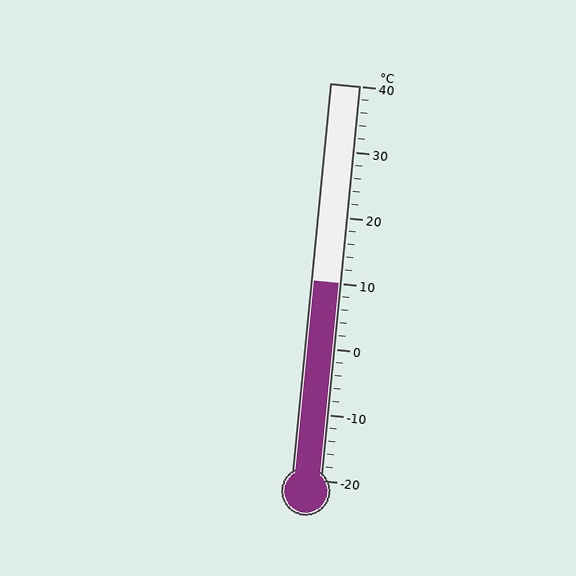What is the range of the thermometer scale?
The thermometer scale ranges from -20°C to 40°C.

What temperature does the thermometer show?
The thermometer shows approximately 10°C.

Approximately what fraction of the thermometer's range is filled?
The thermometer is filled to approximately 50% of its range.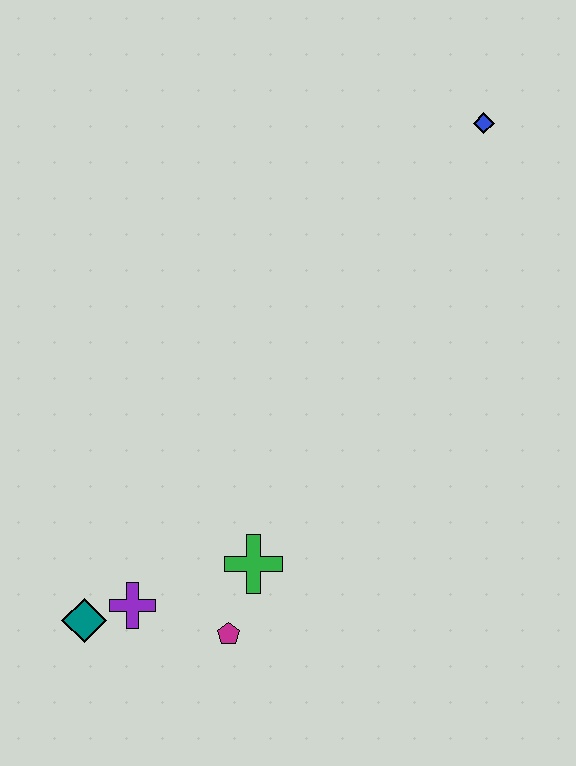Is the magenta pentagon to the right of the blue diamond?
No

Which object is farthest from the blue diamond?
The teal diamond is farthest from the blue diamond.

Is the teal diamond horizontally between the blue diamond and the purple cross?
No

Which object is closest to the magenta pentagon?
The green cross is closest to the magenta pentagon.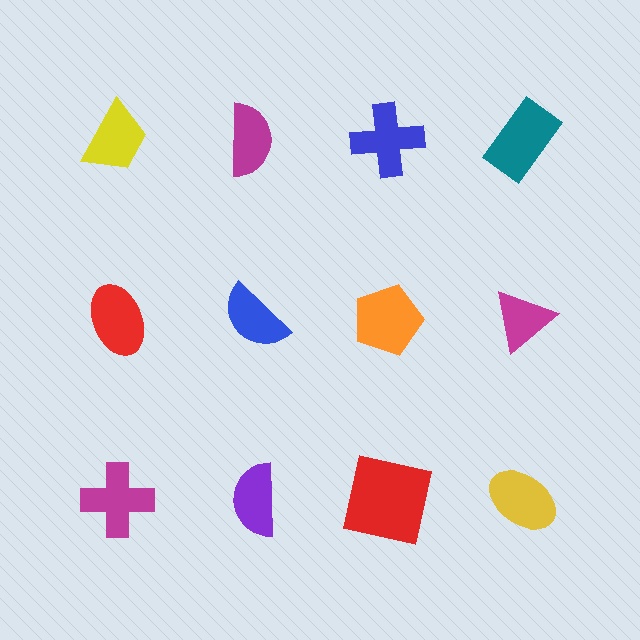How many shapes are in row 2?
4 shapes.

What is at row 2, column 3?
An orange pentagon.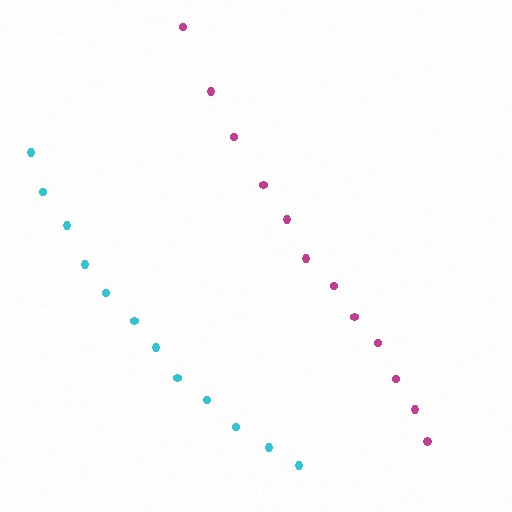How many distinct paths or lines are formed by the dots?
There are 2 distinct paths.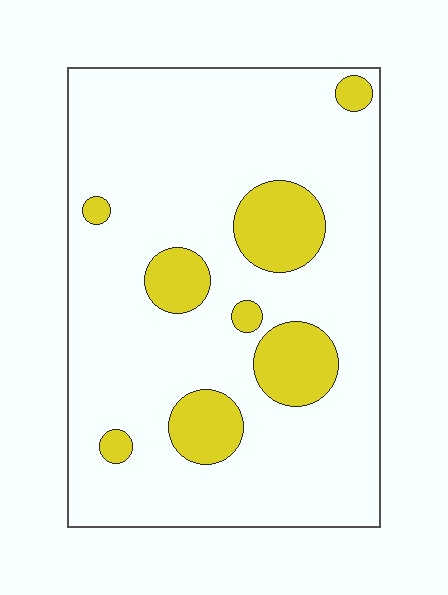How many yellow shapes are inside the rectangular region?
8.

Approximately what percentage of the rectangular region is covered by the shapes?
Approximately 15%.